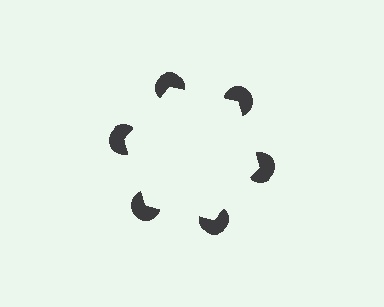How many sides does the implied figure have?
6 sides.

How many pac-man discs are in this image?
There are 6 — one at each vertex of the illusory hexagon.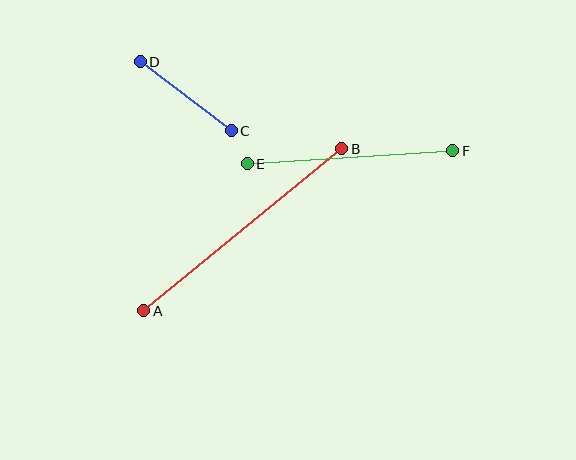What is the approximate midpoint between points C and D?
The midpoint is at approximately (186, 96) pixels.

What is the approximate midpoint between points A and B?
The midpoint is at approximately (243, 230) pixels.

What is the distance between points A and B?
The distance is approximately 256 pixels.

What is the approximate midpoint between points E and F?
The midpoint is at approximately (350, 157) pixels.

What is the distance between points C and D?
The distance is approximately 114 pixels.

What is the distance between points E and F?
The distance is approximately 206 pixels.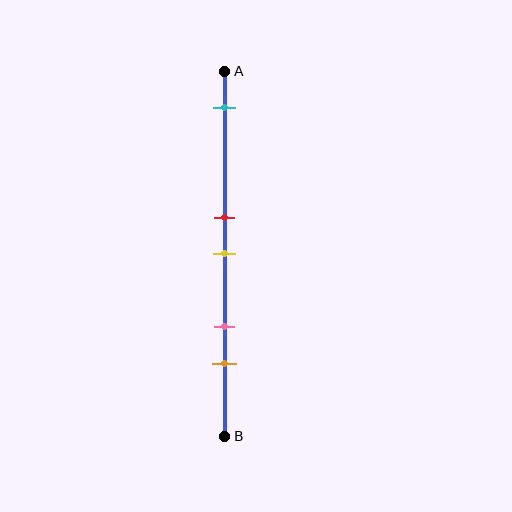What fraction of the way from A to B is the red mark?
The red mark is approximately 40% (0.4) of the way from A to B.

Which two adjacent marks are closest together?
The red and yellow marks are the closest adjacent pair.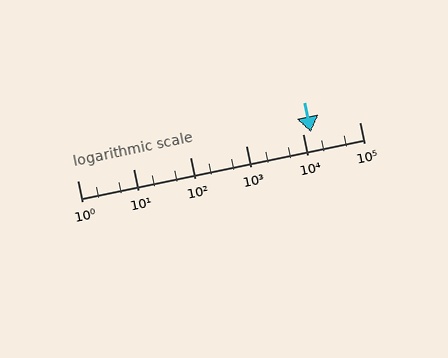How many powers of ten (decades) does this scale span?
The scale spans 5 decades, from 1 to 100000.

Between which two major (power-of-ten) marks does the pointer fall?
The pointer is between 10000 and 100000.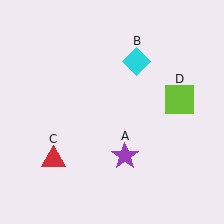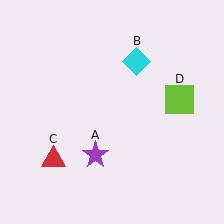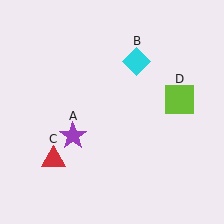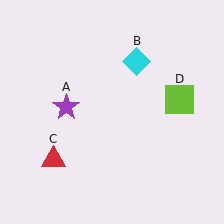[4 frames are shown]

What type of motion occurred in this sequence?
The purple star (object A) rotated clockwise around the center of the scene.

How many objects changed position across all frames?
1 object changed position: purple star (object A).